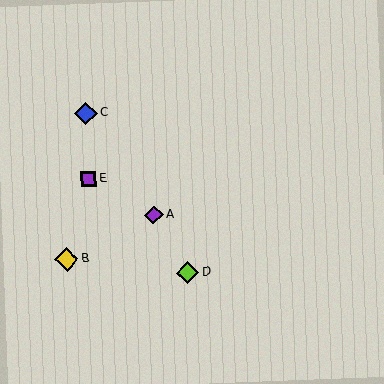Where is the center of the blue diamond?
The center of the blue diamond is at (86, 113).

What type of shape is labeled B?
Shape B is a yellow diamond.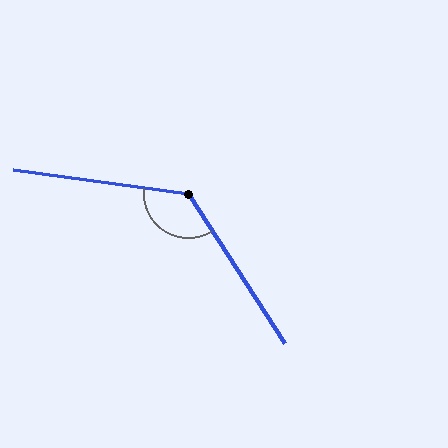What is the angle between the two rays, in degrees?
Approximately 130 degrees.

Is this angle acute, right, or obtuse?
It is obtuse.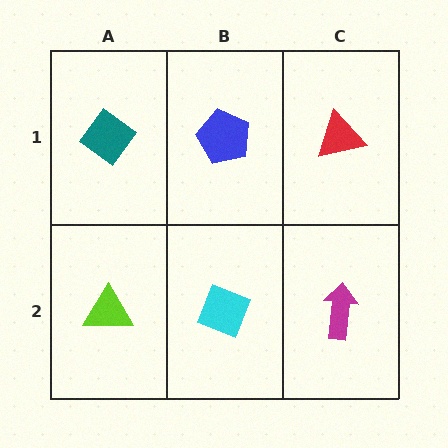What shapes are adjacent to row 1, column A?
A lime triangle (row 2, column A), a blue pentagon (row 1, column B).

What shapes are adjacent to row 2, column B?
A blue pentagon (row 1, column B), a lime triangle (row 2, column A), a magenta arrow (row 2, column C).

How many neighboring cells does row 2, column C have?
2.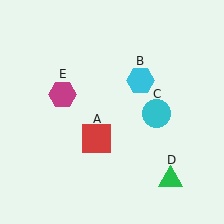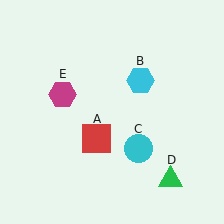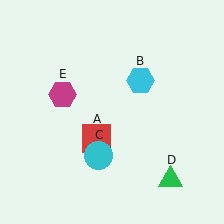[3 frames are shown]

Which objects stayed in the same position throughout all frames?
Red square (object A) and cyan hexagon (object B) and green triangle (object D) and magenta hexagon (object E) remained stationary.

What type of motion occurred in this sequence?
The cyan circle (object C) rotated clockwise around the center of the scene.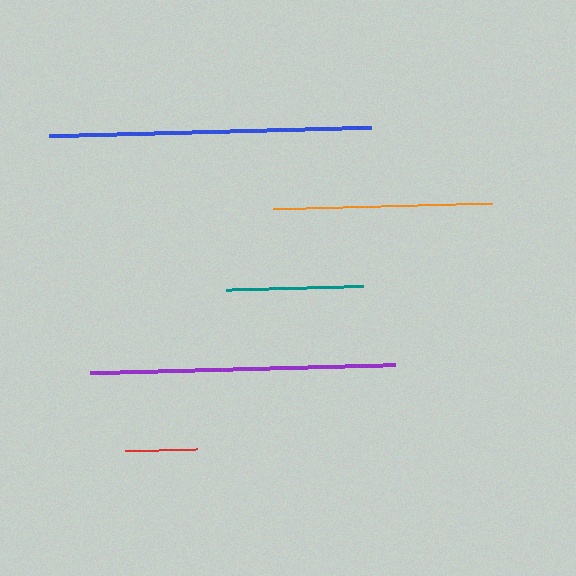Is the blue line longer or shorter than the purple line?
The blue line is longer than the purple line.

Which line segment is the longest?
The blue line is the longest at approximately 322 pixels.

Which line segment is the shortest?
The red line is the shortest at approximately 71 pixels.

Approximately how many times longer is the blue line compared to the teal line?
The blue line is approximately 2.3 times the length of the teal line.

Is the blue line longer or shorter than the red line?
The blue line is longer than the red line.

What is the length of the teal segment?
The teal segment is approximately 137 pixels long.